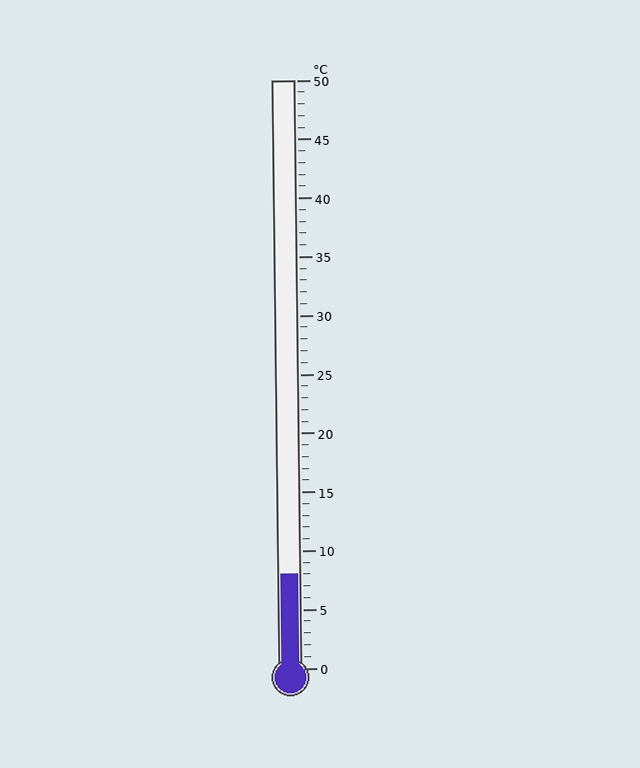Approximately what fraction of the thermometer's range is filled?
The thermometer is filled to approximately 15% of its range.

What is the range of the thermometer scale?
The thermometer scale ranges from 0°C to 50°C.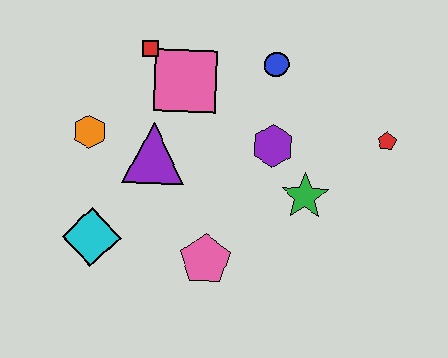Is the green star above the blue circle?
No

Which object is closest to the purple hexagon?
The green star is closest to the purple hexagon.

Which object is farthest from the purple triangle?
The red pentagon is farthest from the purple triangle.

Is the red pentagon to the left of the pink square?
No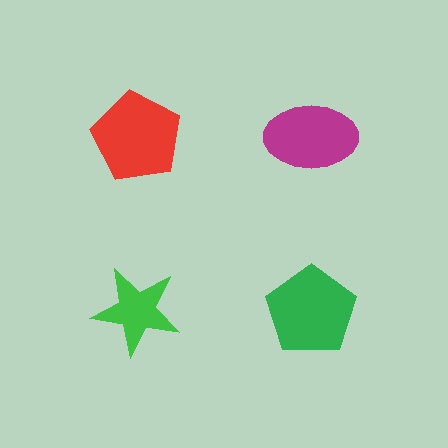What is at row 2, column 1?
A green star.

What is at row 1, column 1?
A red pentagon.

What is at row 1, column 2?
A magenta ellipse.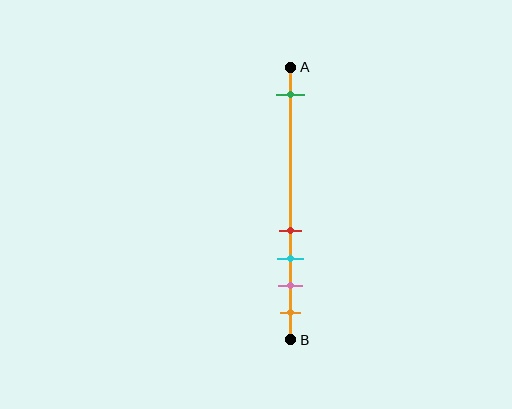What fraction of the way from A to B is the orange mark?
The orange mark is approximately 90% (0.9) of the way from A to B.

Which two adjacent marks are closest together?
The red and cyan marks are the closest adjacent pair.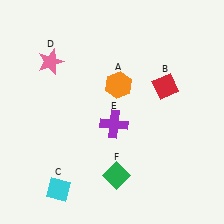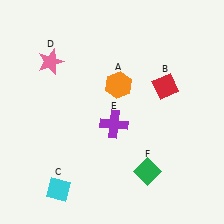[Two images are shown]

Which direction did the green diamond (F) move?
The green diamond (F) moved right.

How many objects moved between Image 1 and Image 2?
1 object moved between the two images.